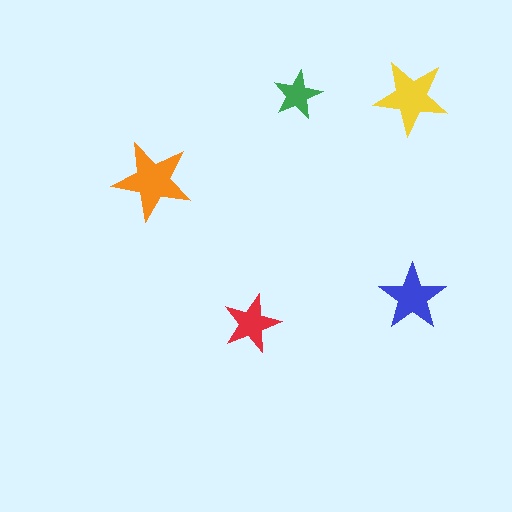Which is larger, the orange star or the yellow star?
The orange one.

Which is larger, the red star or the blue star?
The blue one.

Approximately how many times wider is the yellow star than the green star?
About 1.5 times wider.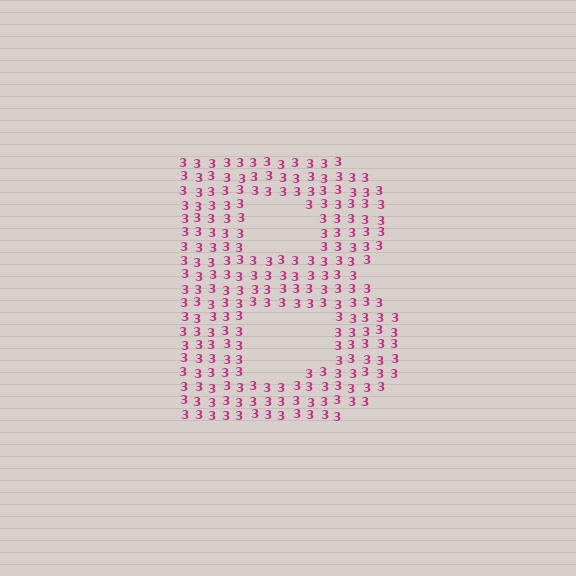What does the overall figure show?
The overall figure shows the letter B.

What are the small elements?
The small elements are digit 3's.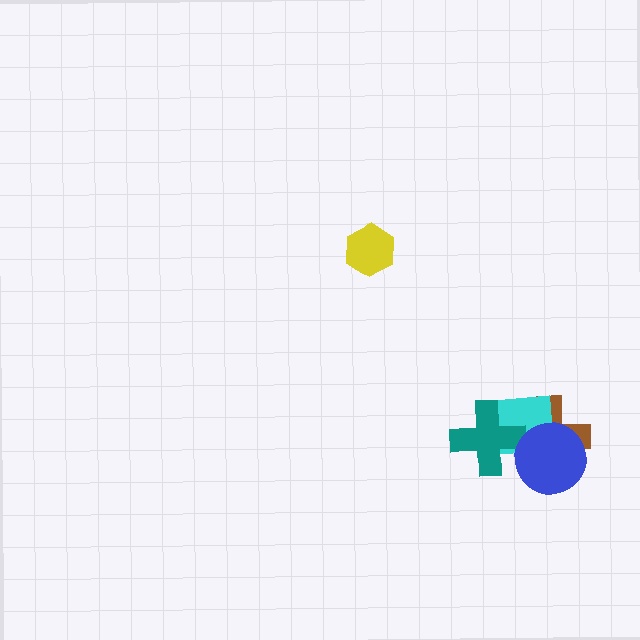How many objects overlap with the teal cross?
3 objects overlap with the teal cross.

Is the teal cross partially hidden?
Yes, it is partially covered by another shape.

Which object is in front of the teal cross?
The blue circle is in front of the teal cross.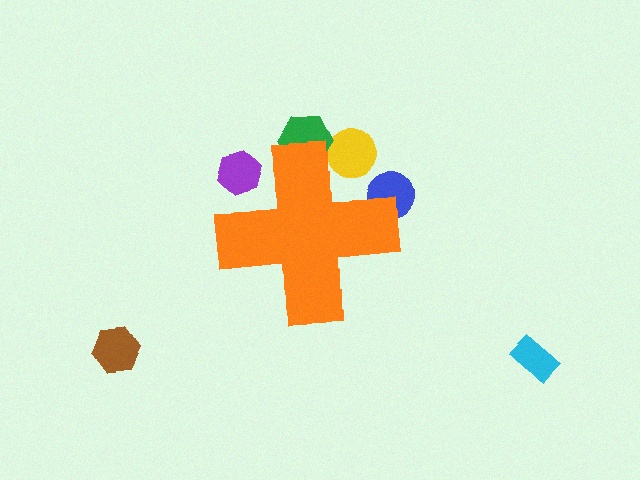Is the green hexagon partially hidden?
Yes, the green hexagon is partially hidden behind the orange cross.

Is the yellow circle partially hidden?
Yes, the yellow circle is partially hidden behind the orange cross.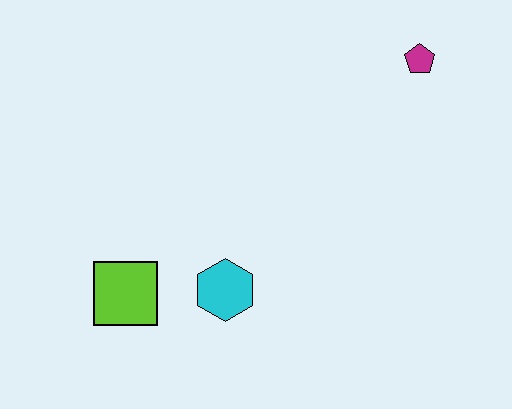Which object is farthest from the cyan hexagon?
The magenta pentagon is farthest from the cyan hexagon.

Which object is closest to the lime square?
The cyan hexagon is closest to the lime square.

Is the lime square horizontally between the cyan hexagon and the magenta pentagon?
No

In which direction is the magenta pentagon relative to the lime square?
The magenta pentagon is to the right of the lime square.